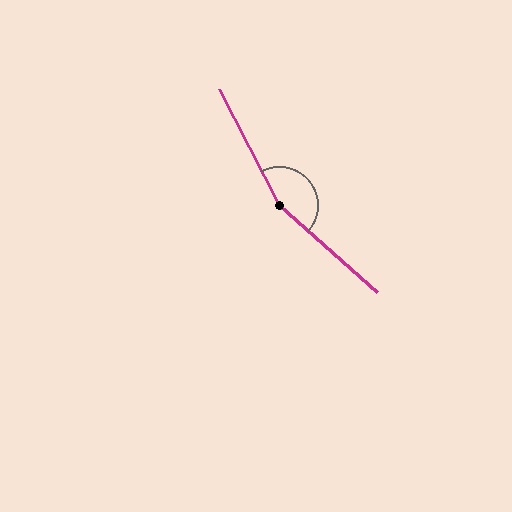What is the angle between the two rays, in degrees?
Approximately 159 degrees.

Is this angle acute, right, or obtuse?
It is obtuse.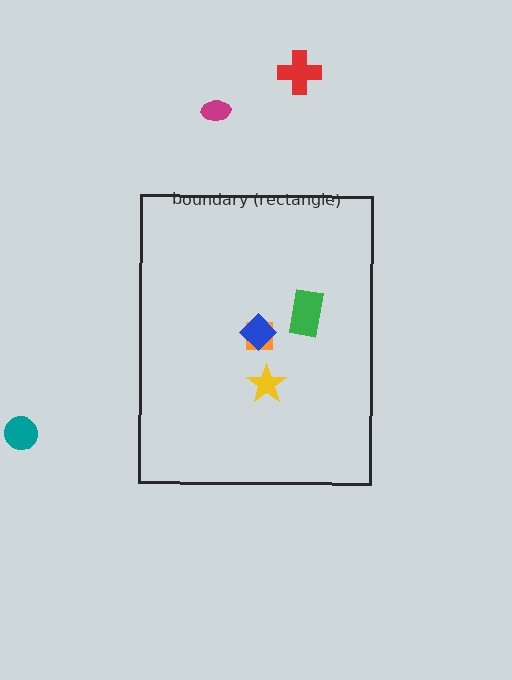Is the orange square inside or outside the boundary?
Inside.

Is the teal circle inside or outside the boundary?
Outside.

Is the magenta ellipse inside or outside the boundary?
Outside.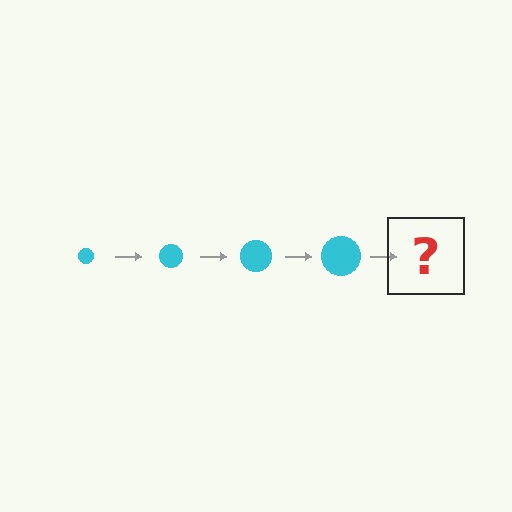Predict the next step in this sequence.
The next step is a cyan circle, larger than the previous one.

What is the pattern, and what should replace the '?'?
The pattern is that the circle gets progressively larger each step. The '?' should be a cyan circle, larger than the previous one.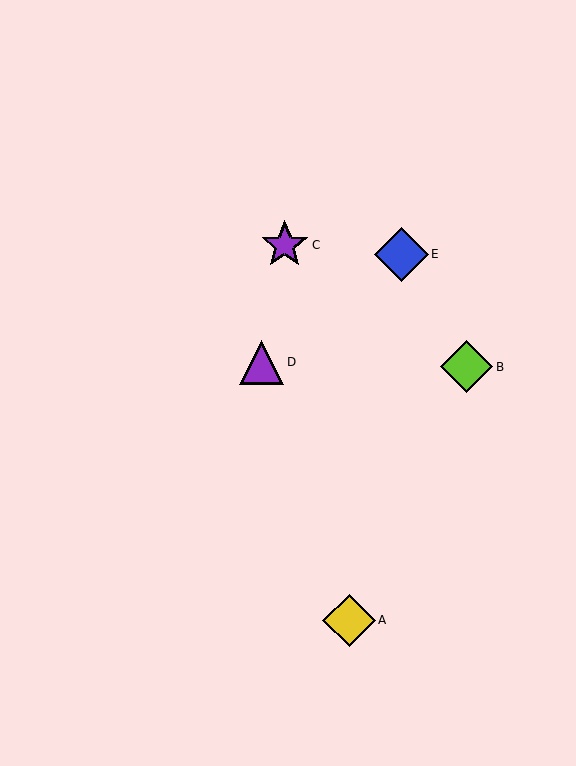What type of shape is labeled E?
Shape E is a blue diamond.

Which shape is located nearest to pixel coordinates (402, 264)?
The blue diamond (labeled E) at (401, 254) is nearest to that location.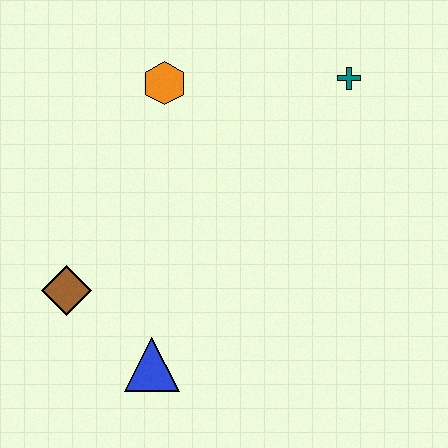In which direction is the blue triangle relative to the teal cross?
The blue triangle is below the teal cross.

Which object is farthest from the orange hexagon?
The blue triangle is farthest from the orange hexagon.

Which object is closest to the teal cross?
The orange hexagon is closest to the teal cross.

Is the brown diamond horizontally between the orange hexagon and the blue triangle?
No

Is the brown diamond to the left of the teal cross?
Yes